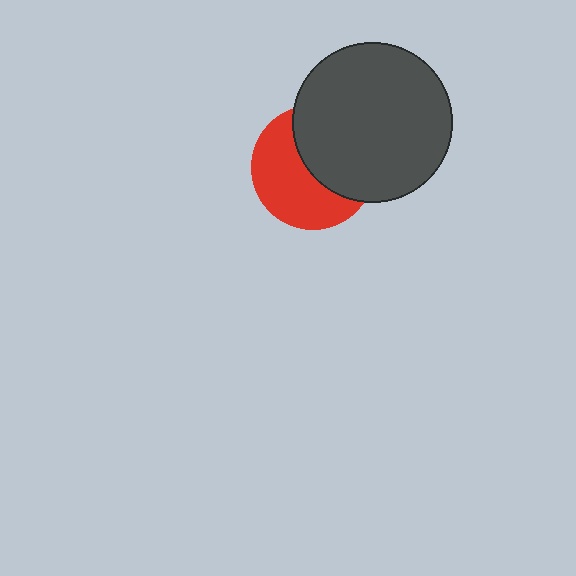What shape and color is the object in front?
The object in front is a dark gray circle.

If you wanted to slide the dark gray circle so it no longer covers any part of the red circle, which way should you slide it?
Slide it toward the upper-right — that is the most direct way to separate the two shapes.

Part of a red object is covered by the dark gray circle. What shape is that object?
It is a circle.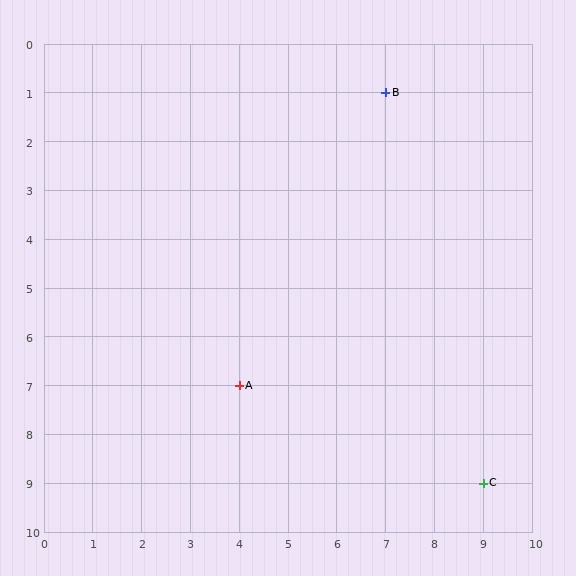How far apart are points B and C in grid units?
Points B and C are 2 columns and 8 rows apart (about 8.2 grid units diagonally).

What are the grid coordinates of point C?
Point C is at grid coordinates (9, 9).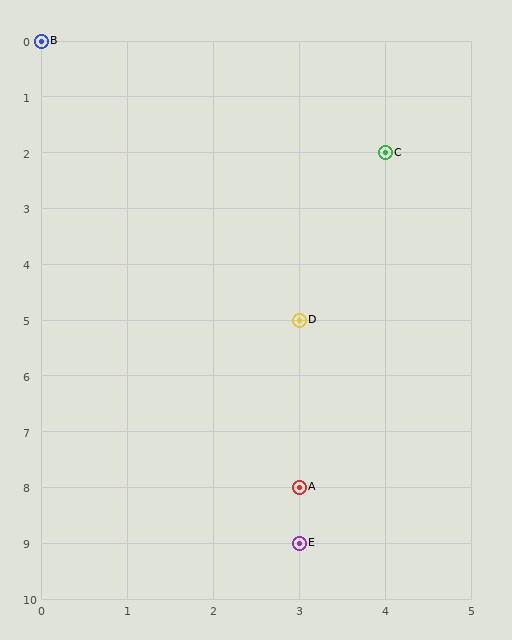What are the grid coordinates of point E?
Point E is at grid coordinates (3, 9).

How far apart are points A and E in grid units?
Points A and E are 1 row apart.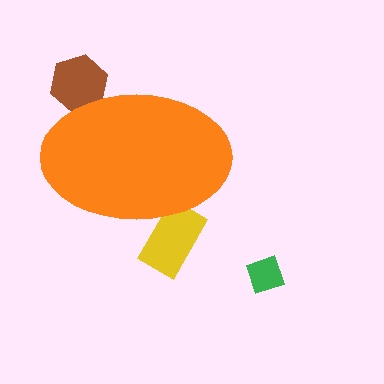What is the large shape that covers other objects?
An orange ellipse.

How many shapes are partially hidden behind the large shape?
2 shapes are partially hidden.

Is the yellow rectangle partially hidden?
Yes, the yellow rectangle is partially hidden behind the orange ellipse.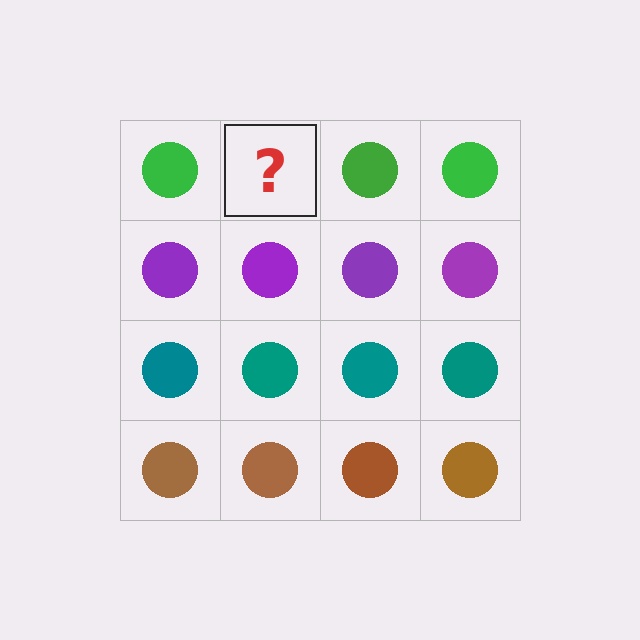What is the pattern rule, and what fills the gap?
The rule is that each row has a consistent color. The gap should be filled with a green circle.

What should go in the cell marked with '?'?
The missing cell should contain a green circle.